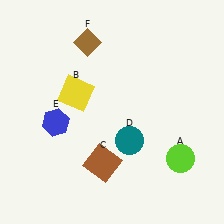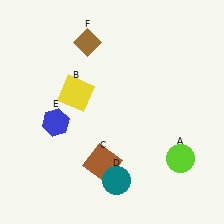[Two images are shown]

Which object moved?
The teal circle (D) moved down.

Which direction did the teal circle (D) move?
The teal circle (D) moved down.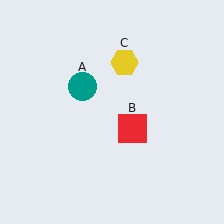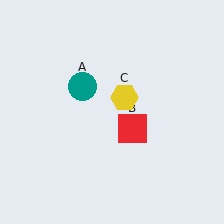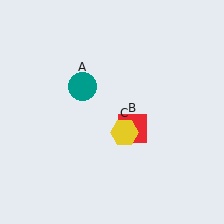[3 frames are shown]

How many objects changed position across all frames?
1 object changed position: yellow hexagon (object C).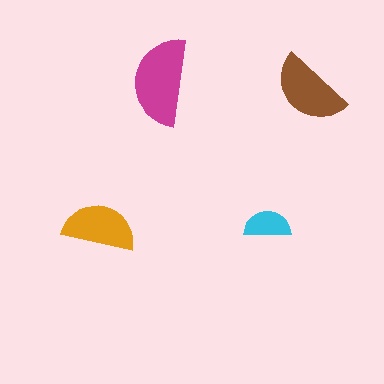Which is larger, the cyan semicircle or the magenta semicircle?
The magenta one.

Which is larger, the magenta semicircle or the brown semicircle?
The magenta one.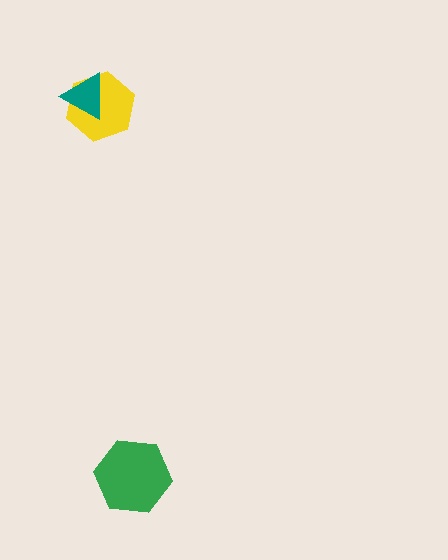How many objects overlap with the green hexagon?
0 objects overlap with the green hexagon.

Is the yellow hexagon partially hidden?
Yes, it is partially covered by another shape.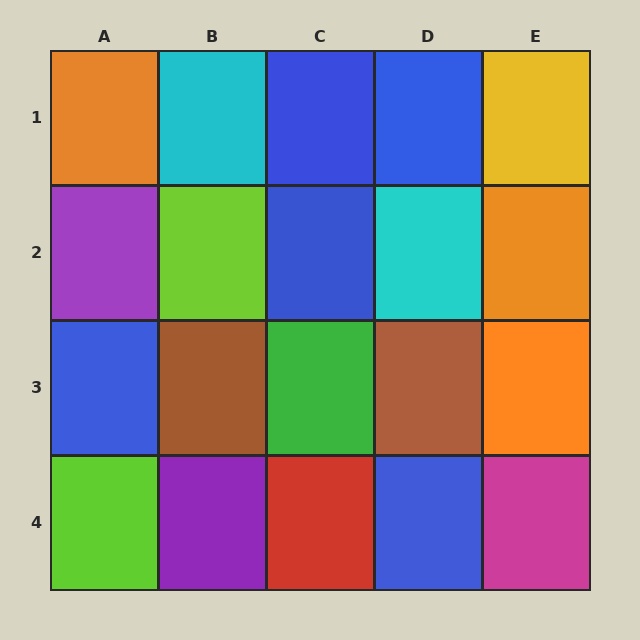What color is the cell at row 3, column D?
Brown.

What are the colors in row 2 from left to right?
Purple, lime, blue, cyan, orange.